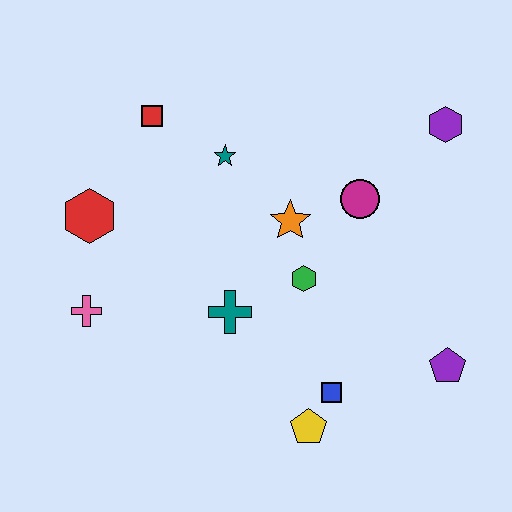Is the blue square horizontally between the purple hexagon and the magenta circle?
No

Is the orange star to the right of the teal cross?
Yes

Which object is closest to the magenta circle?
The orange star is closest to the magenta circle.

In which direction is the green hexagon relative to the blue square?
The green hexagon is above the blue square.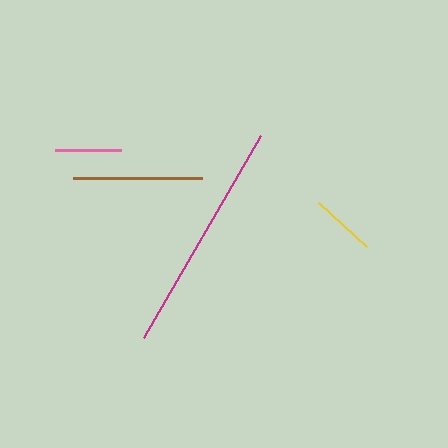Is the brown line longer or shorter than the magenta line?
The magenta line is longer than the brown line.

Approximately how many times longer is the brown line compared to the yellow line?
The brown line is approximately 2.0 times the length of the yellow line.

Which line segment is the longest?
The magenta line is the longest at approximately 233 pixels.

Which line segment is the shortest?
The yellow line is the shortest at approximately 65 pixels.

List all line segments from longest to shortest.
From longest to shortest: magenta, brown, pink, yellow.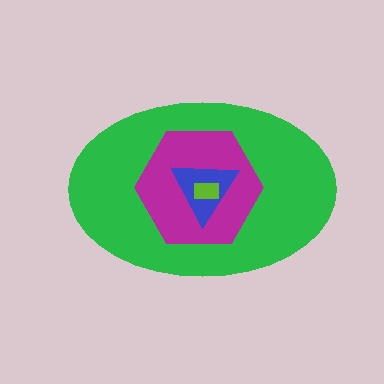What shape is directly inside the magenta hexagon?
The blue triangle.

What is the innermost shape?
The lime rectangle.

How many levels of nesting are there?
4.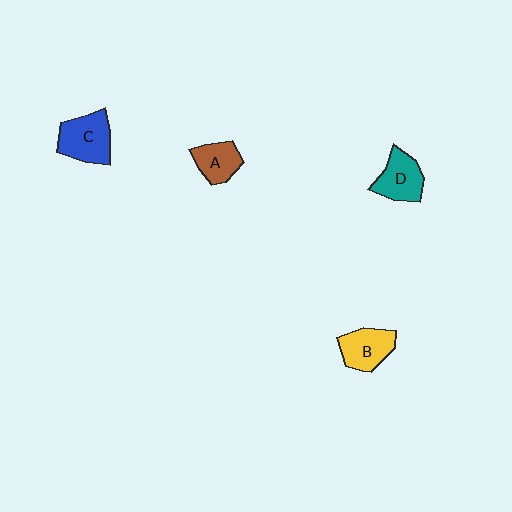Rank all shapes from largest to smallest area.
From largest to smallest: C (blue), B (yellow), D (teal), A (brown).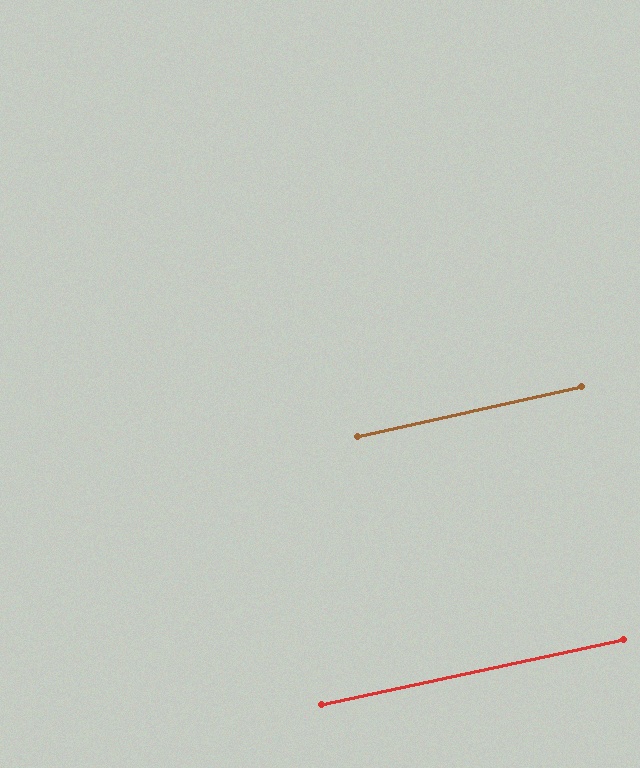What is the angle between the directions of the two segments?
Approximately 0 degrees.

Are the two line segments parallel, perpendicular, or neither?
Parallel — their directions differ by only 0.5°.